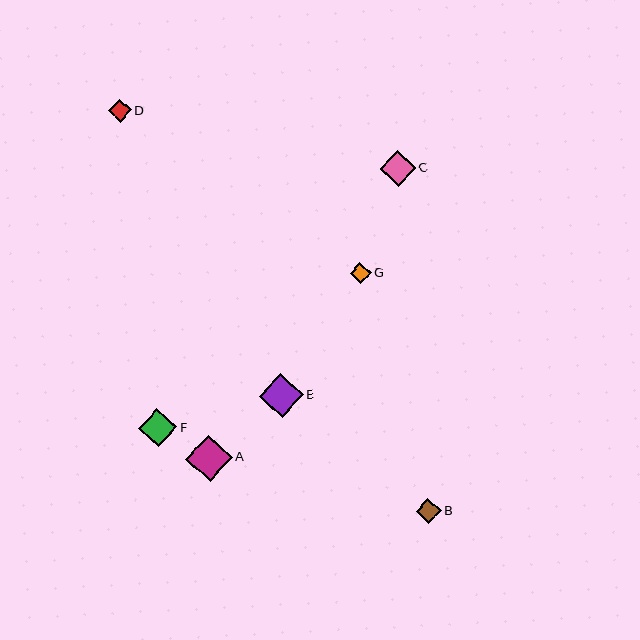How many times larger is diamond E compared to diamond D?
Diamond E is approximately 1.9 times the size of diamond D.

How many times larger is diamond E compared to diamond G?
Diamond E is approximately 2.1 times the size of diamond G.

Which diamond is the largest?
Diamond A is the largest with a size of approximately 47 pixels.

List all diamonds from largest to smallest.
From largest to smallest: A, E, F, C, B, D, G.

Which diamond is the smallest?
Diamond G is the smallest with a size of approximately 21 pixels.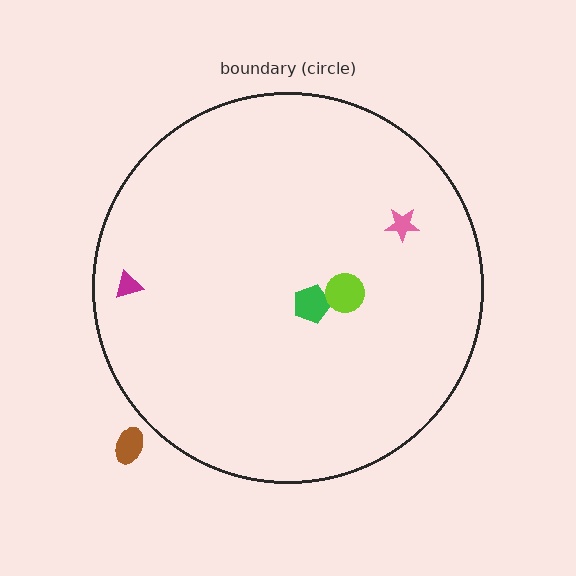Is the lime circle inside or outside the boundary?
Inside.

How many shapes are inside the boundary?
4 inside, 1 outside.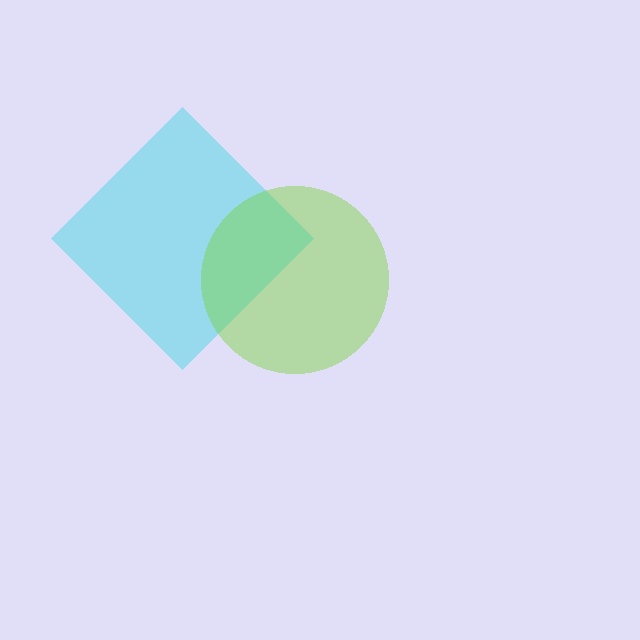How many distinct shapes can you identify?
There are 2 distinct shapes: a cyan diamond, a lime circle.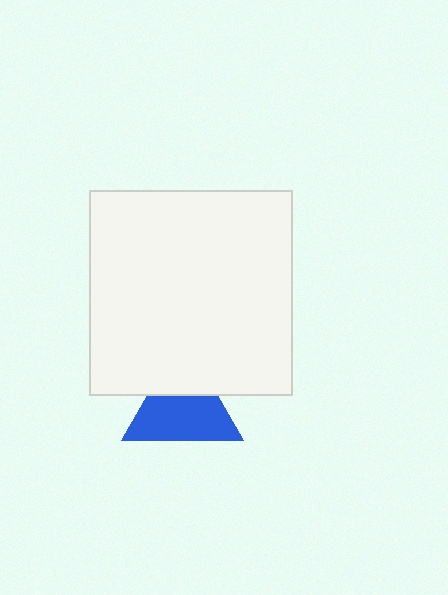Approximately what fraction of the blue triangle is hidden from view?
Roughly 33% of the blue triangle is hidden behind the white rectangle.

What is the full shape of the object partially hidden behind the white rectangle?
The partially hidden object is a blue triangle.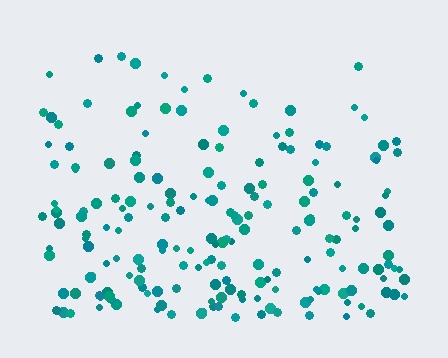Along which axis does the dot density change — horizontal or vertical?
Vertical.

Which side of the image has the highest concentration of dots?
The bottom.